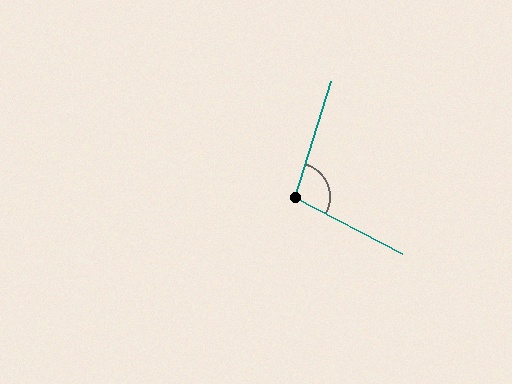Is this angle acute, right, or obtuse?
It is obtuse.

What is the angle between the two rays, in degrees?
Approximately 101 degrees.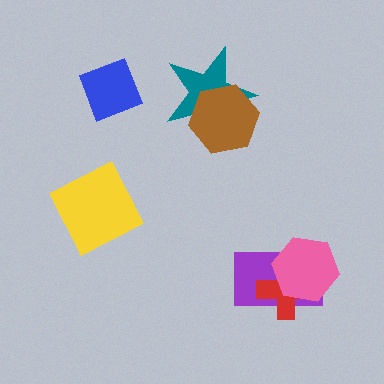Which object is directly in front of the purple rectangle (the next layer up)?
The red cross is directly in front of the purple rectangle.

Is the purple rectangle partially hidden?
Yes, it is partially covered by another shape.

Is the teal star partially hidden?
Yes, it is partially covered by another shape.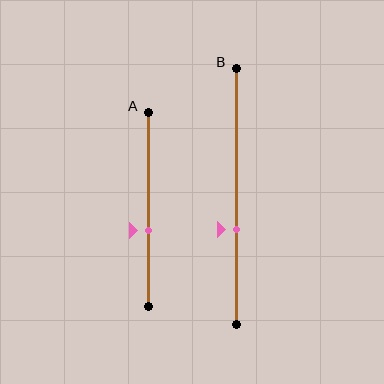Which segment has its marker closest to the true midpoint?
Segment A has its marker closest to the true midpoint.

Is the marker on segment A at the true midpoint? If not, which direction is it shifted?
No, the marker on segment A is shifted downward by about 11% of the segment length.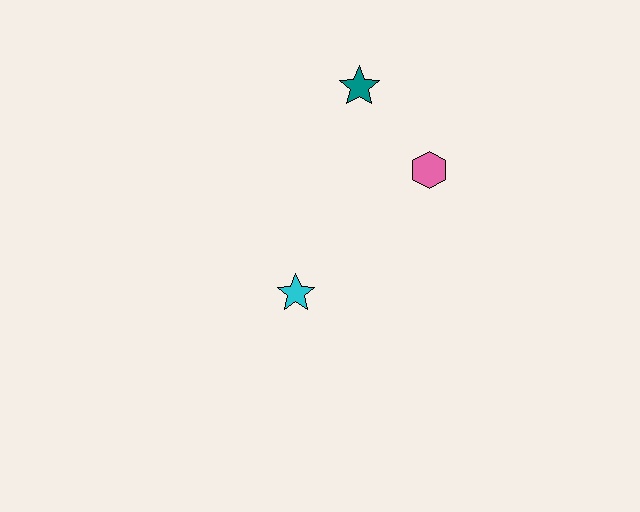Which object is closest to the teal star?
The pink hexagon is closest to the teal star.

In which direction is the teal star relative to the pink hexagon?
The teal star is above the pink hexagon.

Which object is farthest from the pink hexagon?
The cyan star is farthest from the pink hexagon.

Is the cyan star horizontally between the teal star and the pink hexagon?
No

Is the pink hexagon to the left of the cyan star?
No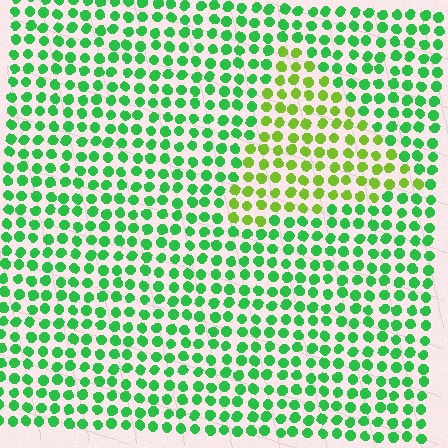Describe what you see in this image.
The image is filled with small green elements in a uniform arrangement. A triangle-shaped region is visible where the elements are tinted to a slightly different hue, forming a subtle color boundary.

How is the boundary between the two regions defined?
The boundary is defined purely by a slight shift in hue (about 42 degrees). Spacing, size, and orientation are identical on both sides.